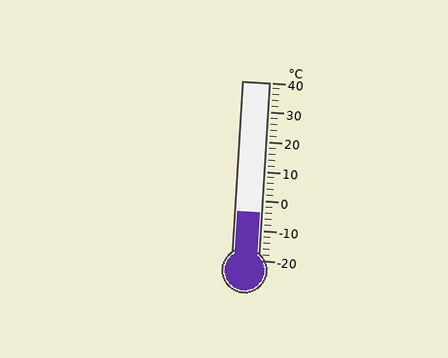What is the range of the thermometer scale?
The thermometer scale ranges from -20°C to 40°C.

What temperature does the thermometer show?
The thermometer shows approximately -4°C.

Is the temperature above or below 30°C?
The temperature is below 30°C.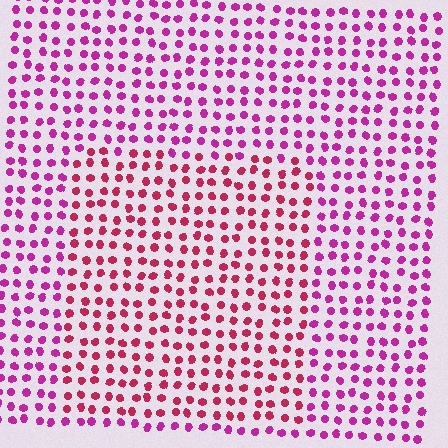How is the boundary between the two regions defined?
The boundary is defined purely by a slight shift in hue (about 29 degrees). Spacing, size, and orientation are identical on both sides.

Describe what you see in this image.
The image is filled with small magenta elements in a uniform arrangement. A rectangle-shaped region is visible where the elements are tinted to a slightly different hue, forming a subtle color boundary.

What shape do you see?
I see a rectangle.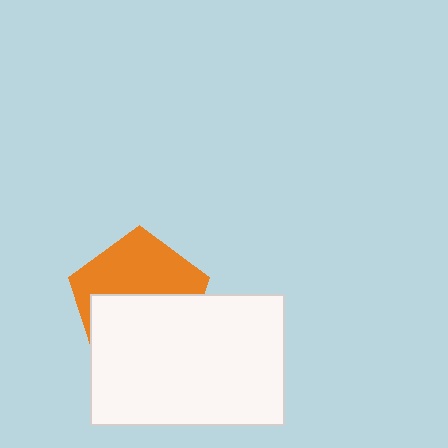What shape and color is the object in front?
The object in front is a white rectangle.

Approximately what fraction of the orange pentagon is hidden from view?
Roughly 53% of the orange pentagon is hidden behind the white rectangle.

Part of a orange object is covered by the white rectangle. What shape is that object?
It is a pentagon.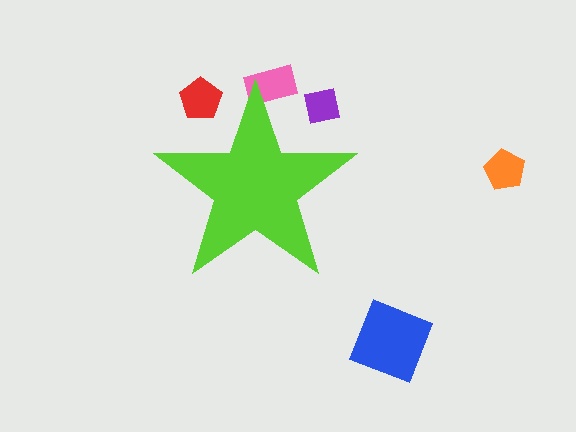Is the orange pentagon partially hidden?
No, the orange pentagon is fully visible.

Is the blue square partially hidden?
No, the blue square is fully visible.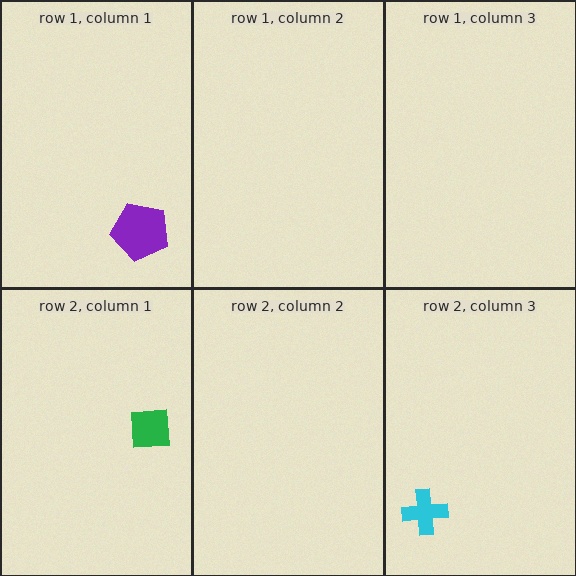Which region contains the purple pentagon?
The row 1, column 1 region.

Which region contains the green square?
The row 2, column 1 region.